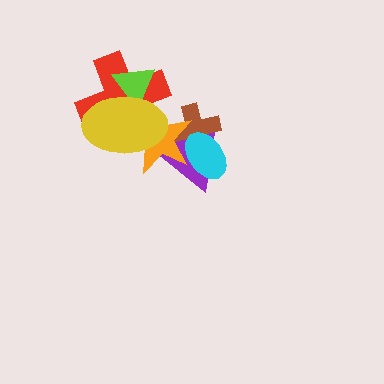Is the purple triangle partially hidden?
Yes, it is partially covered by another shape.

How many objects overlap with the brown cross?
3 objects overlap with the brown cross.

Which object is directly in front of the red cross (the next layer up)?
The lime triangle is directly in front of the red cross.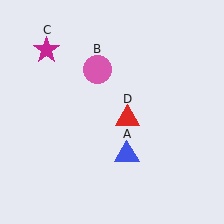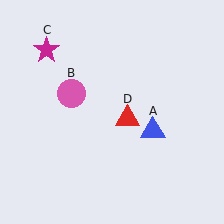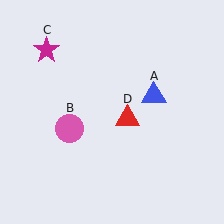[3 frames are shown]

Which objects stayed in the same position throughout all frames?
Magenta star (object C) and red triangle (object D) remained stationary.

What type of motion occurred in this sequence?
The blue triangle (object A), pink circle (object B) rotated counterclockwise around the center of the scene.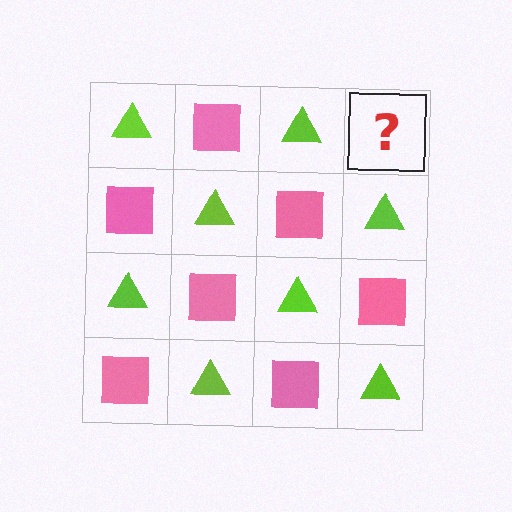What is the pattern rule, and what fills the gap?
The rule is that it alternates lime triangle and pink square in a checkerboard pattern. The gap should be filled with a pink square.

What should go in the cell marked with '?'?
The missing cell should contain a pink square.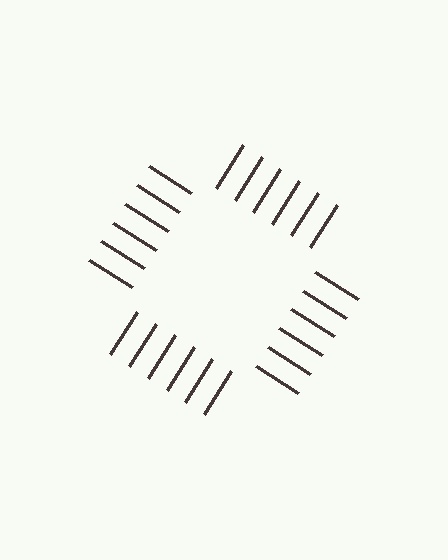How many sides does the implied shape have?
4 sides — the line-ends trace a square.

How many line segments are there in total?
24 — 6 along each of the 4 edges.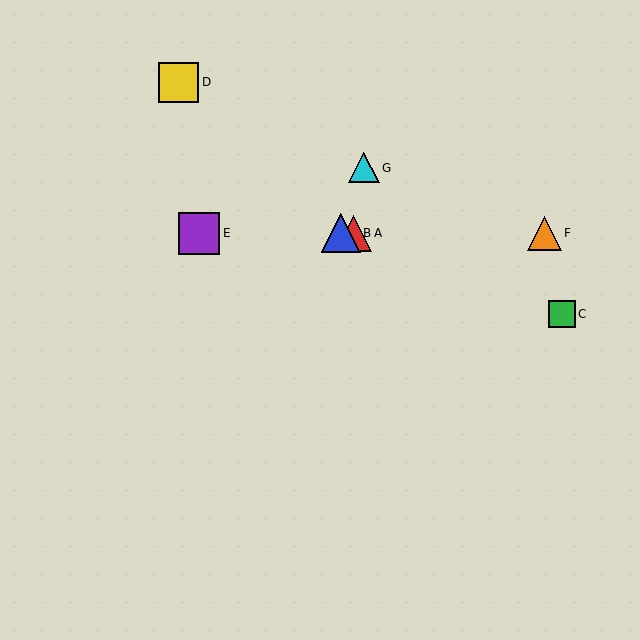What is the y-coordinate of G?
Object G is at y≈168.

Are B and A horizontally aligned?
Yes, both are at y≈233.